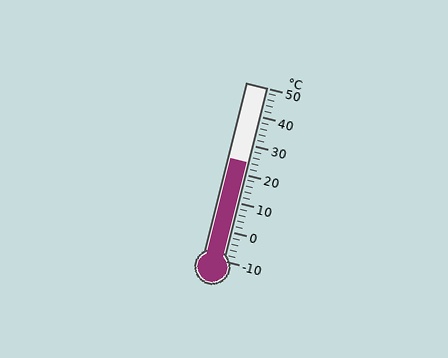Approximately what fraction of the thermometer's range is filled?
The thermometer is filled to approximately 55% of its range.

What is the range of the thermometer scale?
The thermometer scale ranges from -10°C to 50°C.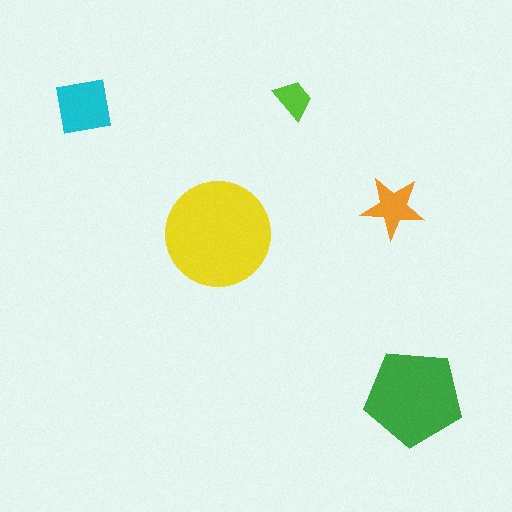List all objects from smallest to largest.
The lime trapezoid, the orange star, the cyan square, the green pentagon, the yellow circle.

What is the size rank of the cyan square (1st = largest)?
3rd.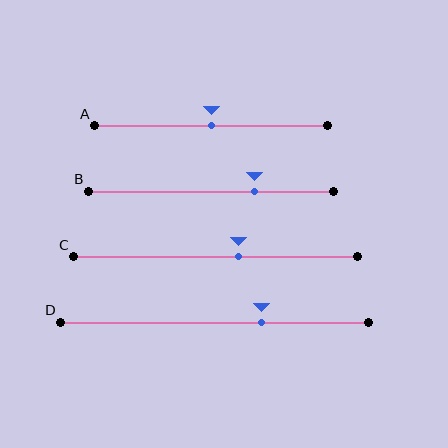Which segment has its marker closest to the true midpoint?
Segment A has its marker closest to the true midpoint.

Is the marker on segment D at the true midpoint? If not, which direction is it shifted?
No, the marker on segment D is shifted to the right by about 15% of the segment length.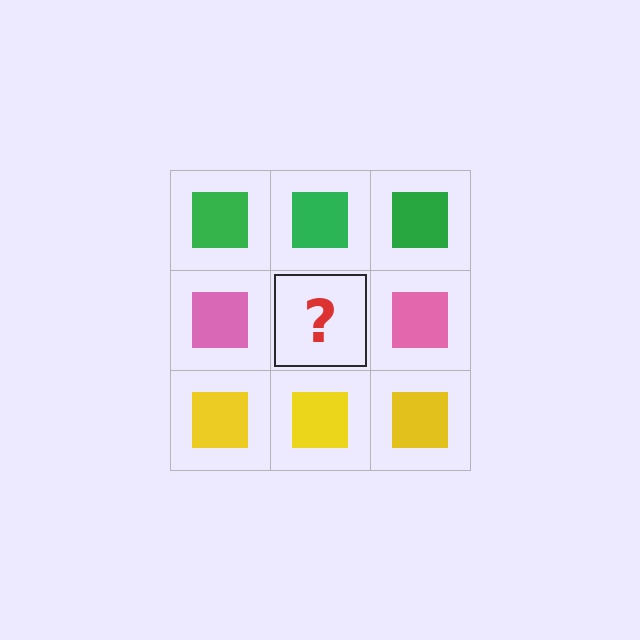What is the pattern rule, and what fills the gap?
The rule is that each row has a consistent color. The gap should be filled with a pink square.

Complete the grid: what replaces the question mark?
The question mark should be replaced with a pink square.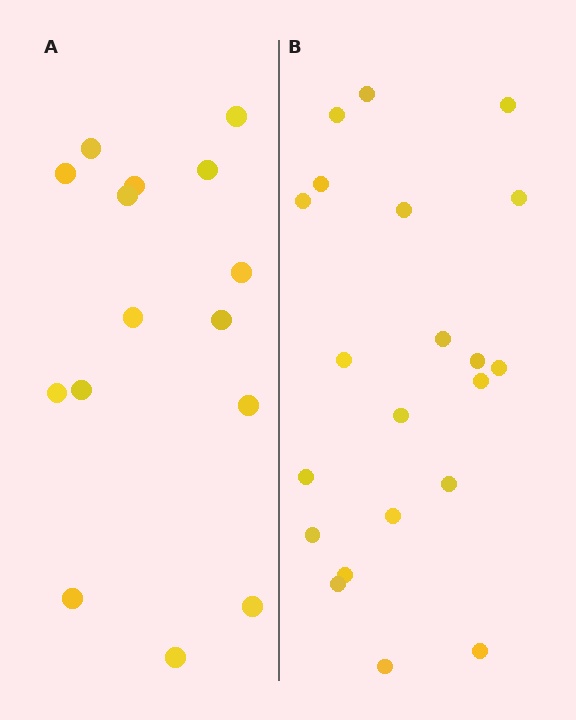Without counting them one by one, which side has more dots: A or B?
Region B (the right region) has more dots.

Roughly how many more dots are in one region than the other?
Region B has about 6 more dots than region A.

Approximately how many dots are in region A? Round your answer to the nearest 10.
About 20 dots. (The exact count is 15, which rounds to 20.)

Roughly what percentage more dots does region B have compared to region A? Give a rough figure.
About 40% more.